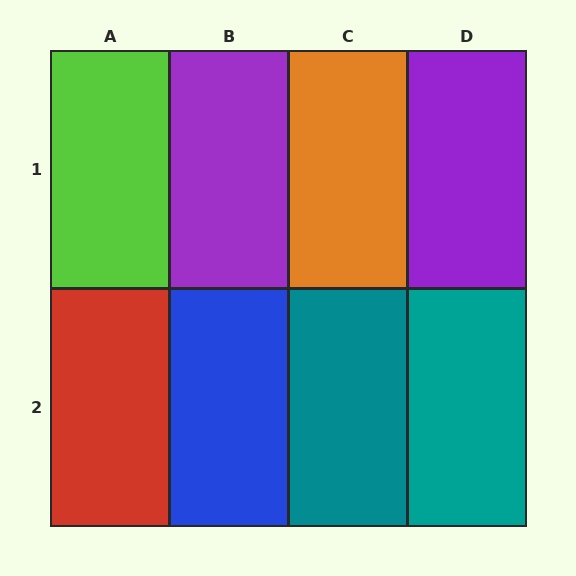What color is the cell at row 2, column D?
Teal.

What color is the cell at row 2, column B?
Blue.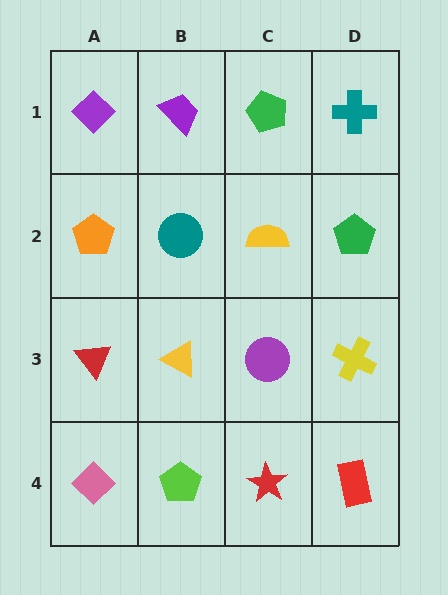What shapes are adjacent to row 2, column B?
A purple trapezoid (row 1, column B), a yellow triangle (row 3, column B), an orange pentagon (row 2, column A), a yellow semicircle (row 2, column C).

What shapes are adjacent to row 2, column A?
A purple diamond (row 1, column A), a red triangle (row 3, column A), a teal circle (row 2, column B).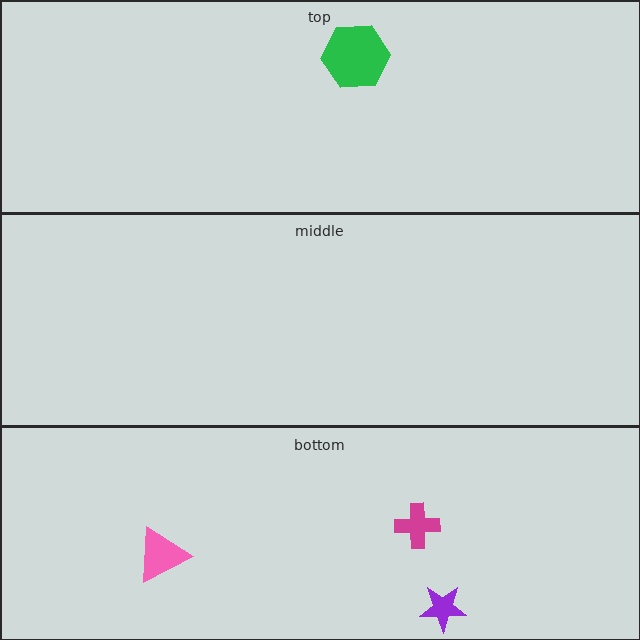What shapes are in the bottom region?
The purple star, the pink triangle, the magenta cross.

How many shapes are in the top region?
1.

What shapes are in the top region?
The green hexagon.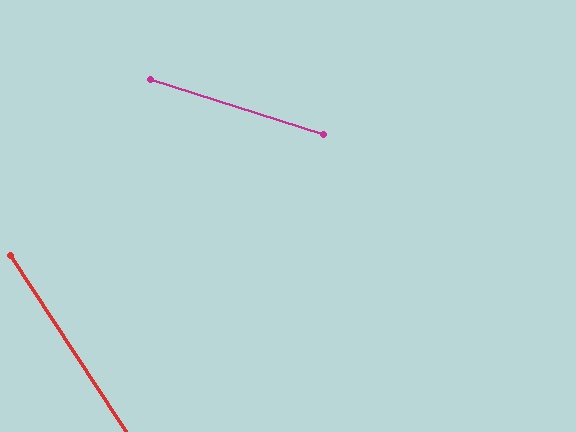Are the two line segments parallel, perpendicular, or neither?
Neither parallel nor perpendicular — they differ by about 39°.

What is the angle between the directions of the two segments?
Approximately 39 degrees.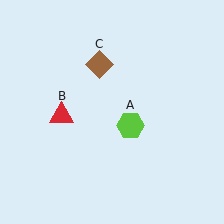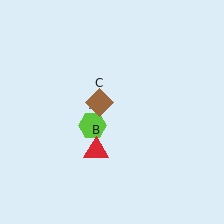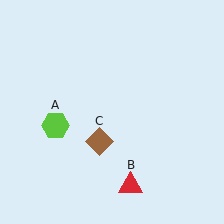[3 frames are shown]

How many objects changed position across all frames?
3 objects changed position: lime hexagon (object A), red triangle (object B), brown diamond (object C).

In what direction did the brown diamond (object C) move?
The brown diamond (object C) moved down.